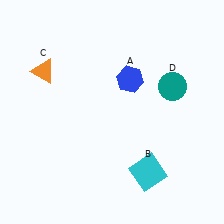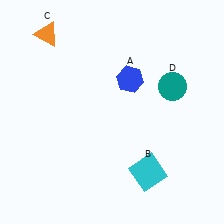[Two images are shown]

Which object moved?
The orange triangle (C) moved up.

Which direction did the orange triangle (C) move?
The orange triangle (C) moved up.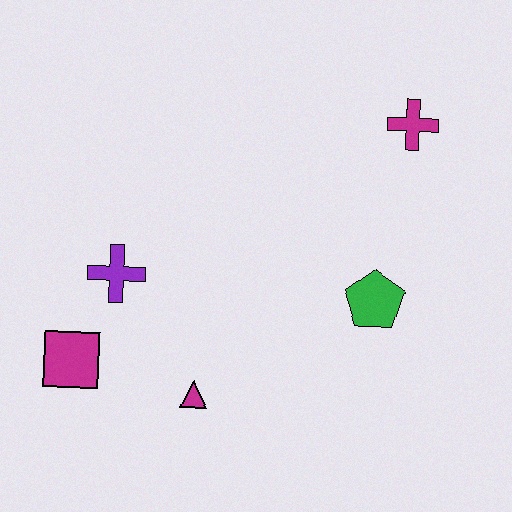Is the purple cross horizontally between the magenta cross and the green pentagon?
No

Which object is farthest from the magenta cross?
The magenta square is farthest from the magenta cross.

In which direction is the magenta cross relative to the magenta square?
The magenta cross is to the right of the magenta square.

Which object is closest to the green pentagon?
The magenta cross is closest to the green pentagon.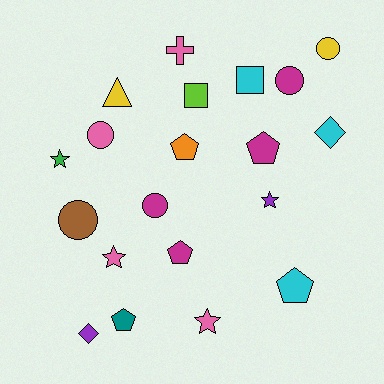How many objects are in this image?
There are 20 objects.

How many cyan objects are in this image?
There are 3 cyan objects.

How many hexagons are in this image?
There are no hexagons.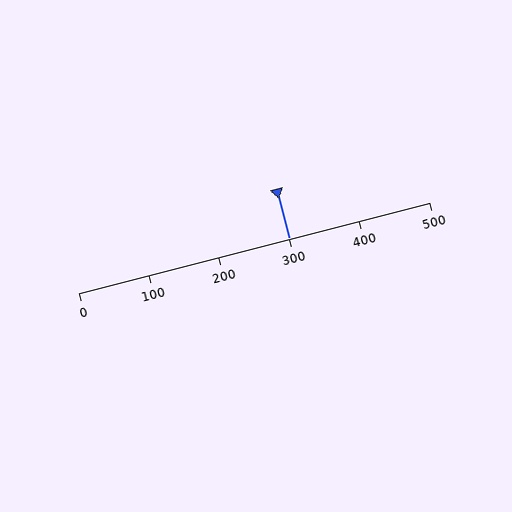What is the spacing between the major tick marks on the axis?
The major ticks are spaced 100 apart.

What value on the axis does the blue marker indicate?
The marker indicates approximately 300.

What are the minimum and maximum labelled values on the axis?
The axis runs from 0 to 500.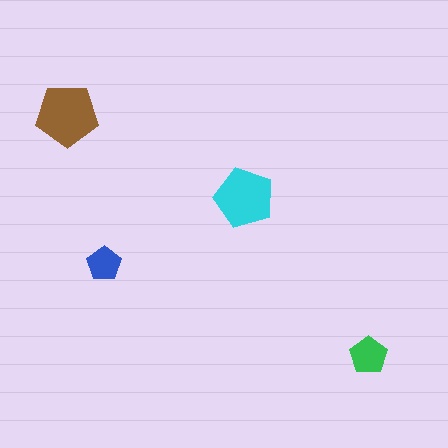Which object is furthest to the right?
The green pentagon is rightmost.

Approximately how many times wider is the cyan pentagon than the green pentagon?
About 1.5 times wider.